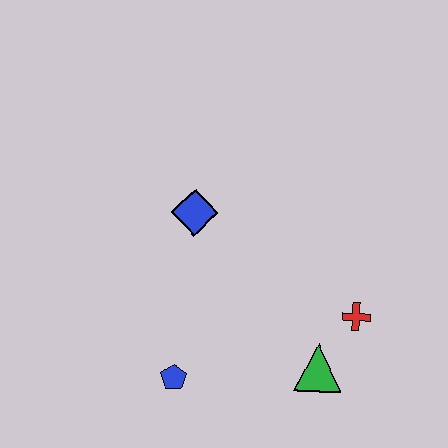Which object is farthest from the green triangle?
The blue diamond is farthest from the green triangle.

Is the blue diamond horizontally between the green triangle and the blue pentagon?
Yes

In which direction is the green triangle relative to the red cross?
The green triangle is below the red cross.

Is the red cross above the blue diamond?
No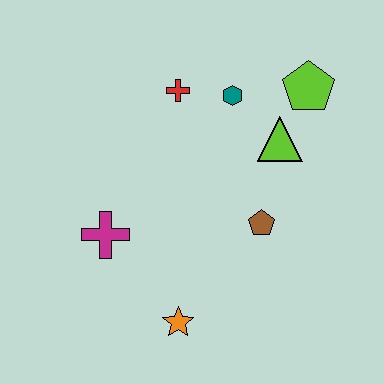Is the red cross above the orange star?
Yes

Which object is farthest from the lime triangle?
The orange star is farthest from the lime triangle.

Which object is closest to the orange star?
The magenta cross is closest to the orange star.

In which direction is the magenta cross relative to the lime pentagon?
The magenta cross is to the left of the lime pentagon.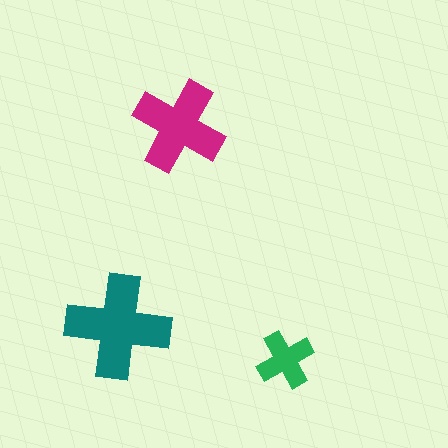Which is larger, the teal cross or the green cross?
The teal one.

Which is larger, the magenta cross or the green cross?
The magenta one.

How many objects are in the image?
There are 3 objects in the image.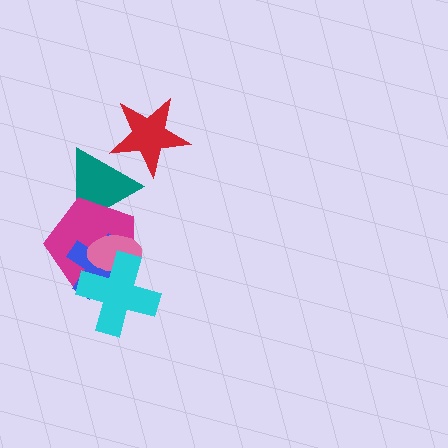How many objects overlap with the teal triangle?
2 objects overlap with the teal triangle.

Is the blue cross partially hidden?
Yes, it is partially covered by another shape.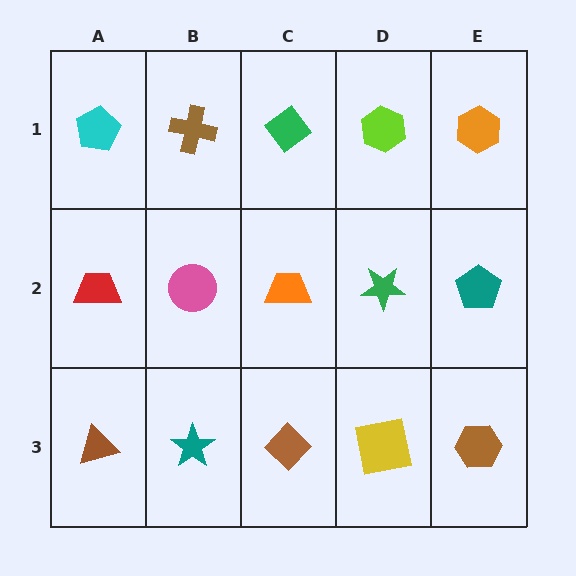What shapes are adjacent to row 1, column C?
An orange trapezoid (row 2, column C), a brown cross (row 1, column B), a lime hexagon (row 1, column D).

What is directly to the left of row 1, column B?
A cyan pentagon.